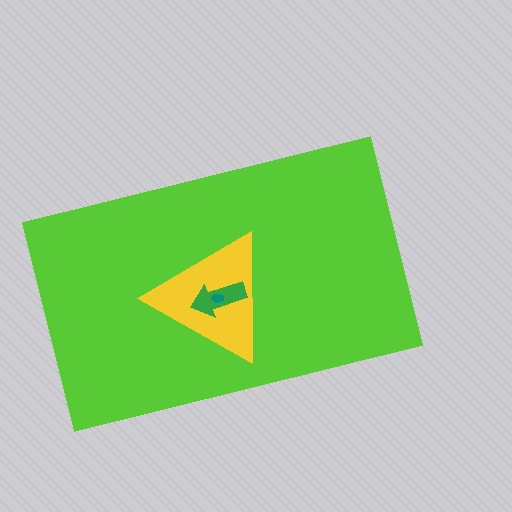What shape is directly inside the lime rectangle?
The yellow triangle.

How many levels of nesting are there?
4.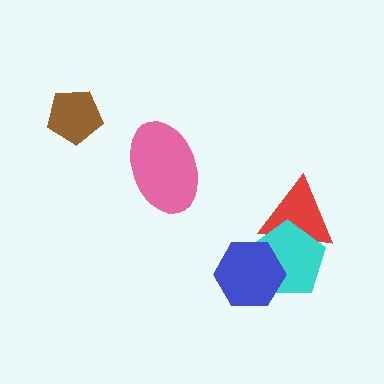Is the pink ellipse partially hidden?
No, no other shape covers it.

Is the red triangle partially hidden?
Yes, it is partially covered by another shape.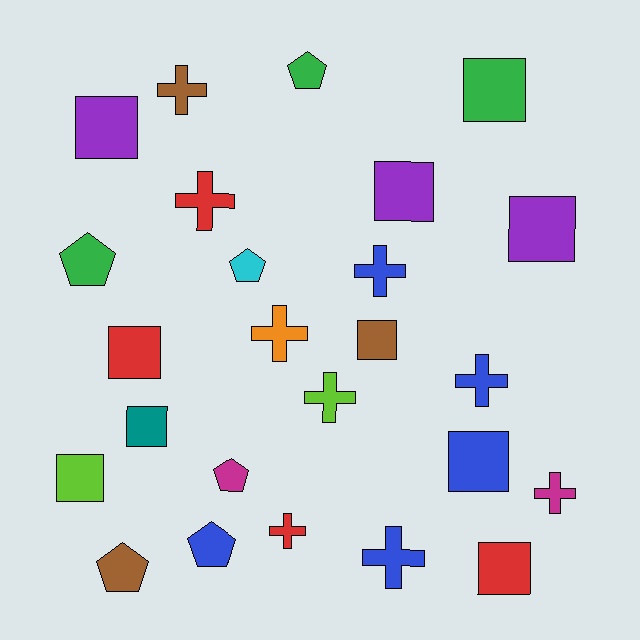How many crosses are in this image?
There are 9 crosses.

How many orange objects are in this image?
There is 1 orange object.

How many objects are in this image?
There are 25 objects.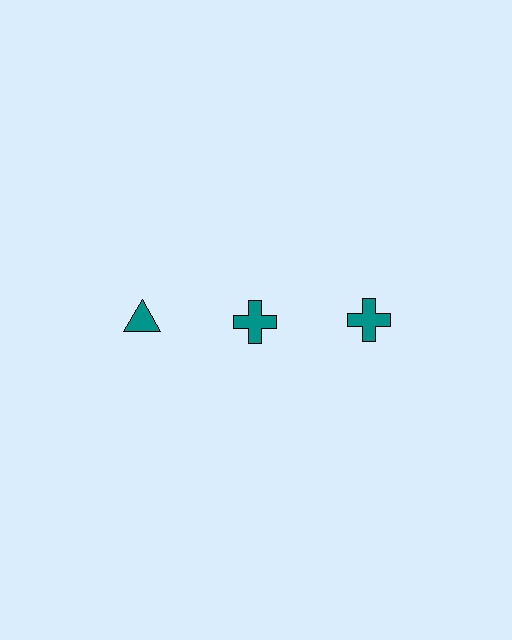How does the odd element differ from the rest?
It has a different shape: triangle instead of cross.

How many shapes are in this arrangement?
There are 3 shapes arranged in a grid pattern.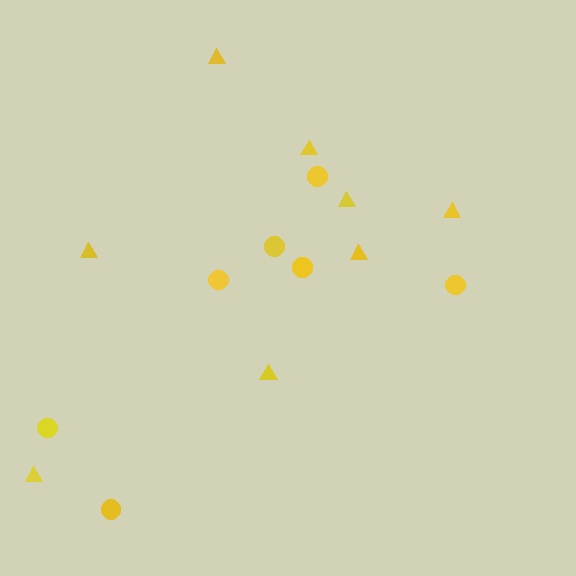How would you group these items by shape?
There are 2 groups: one group of circles (7) and one group of triangles (8).